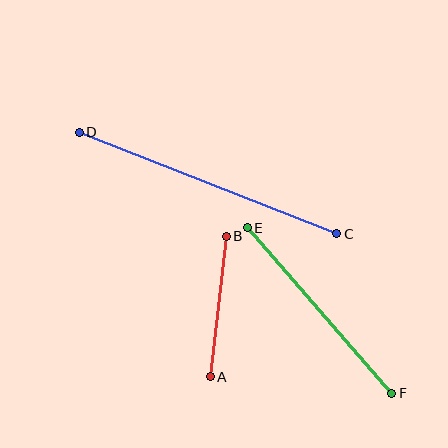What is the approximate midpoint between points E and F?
The midpoint is at approximately (319, 311) pixels.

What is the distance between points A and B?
The distance is approximately 142 pixels.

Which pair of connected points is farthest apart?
Points C and D are farthest apart.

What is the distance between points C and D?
The distance is approximately 277 pixels.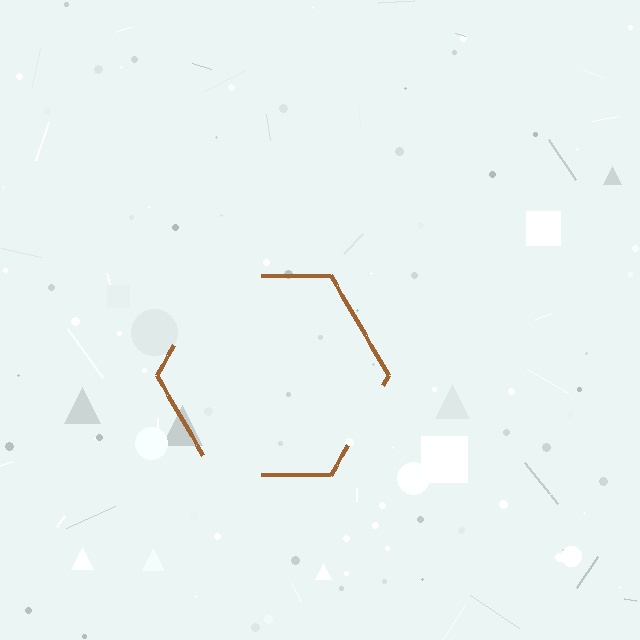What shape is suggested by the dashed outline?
The dashed outline suggests a hexagon.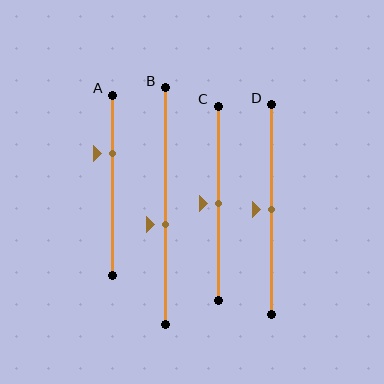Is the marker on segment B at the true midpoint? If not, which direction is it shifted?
No, the marker on segment B is shifted downward by about 8% of the segment length.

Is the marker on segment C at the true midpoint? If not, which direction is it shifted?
Yes, the marker on segment C is at the true midpoint.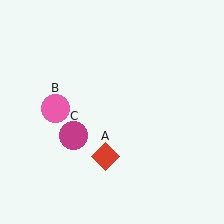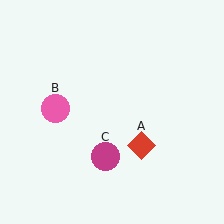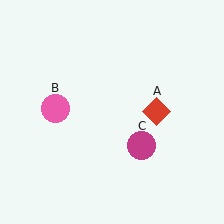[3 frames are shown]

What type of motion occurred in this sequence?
The red diamond (object A), magenta circle (object C) rotated counterclockwise around the center of the scene.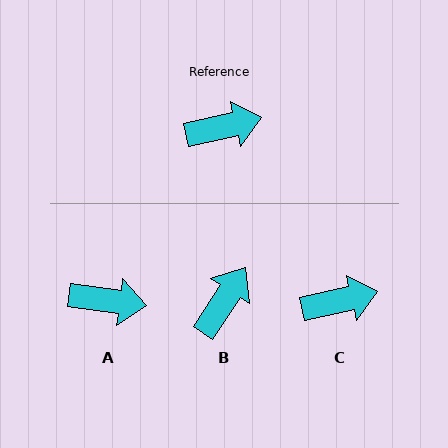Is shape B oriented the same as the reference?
No, it is off by about 44 degrees.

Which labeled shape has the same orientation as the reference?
C.